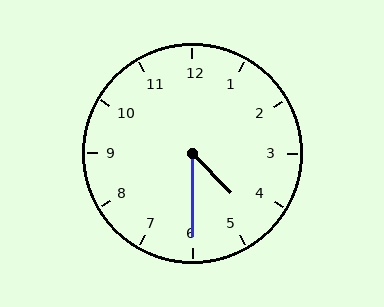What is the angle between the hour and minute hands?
Approximately 45 degrees.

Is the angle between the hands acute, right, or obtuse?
It is acute.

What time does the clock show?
4:30.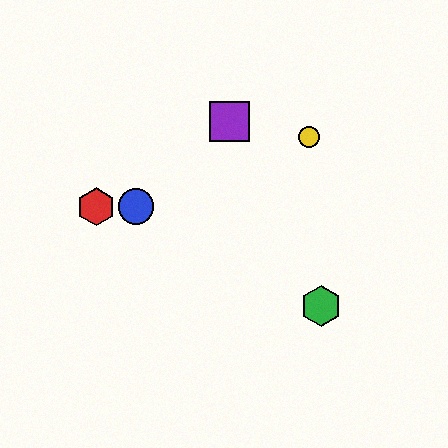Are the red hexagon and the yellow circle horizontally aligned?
No, the red hexagon is at y≈207 and the yellow circle is at y≈137.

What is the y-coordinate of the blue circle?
The blue circle is at y≈207.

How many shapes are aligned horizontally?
2 shapes (the red hexagon, the blue circle) are aligned horizontally.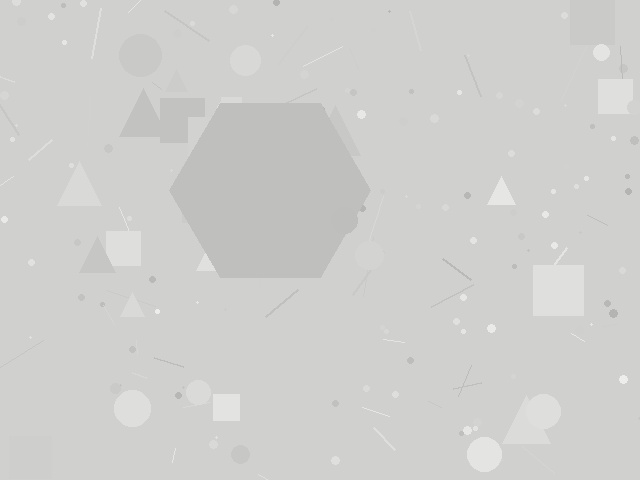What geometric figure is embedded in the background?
A hexagon is embedded in the background.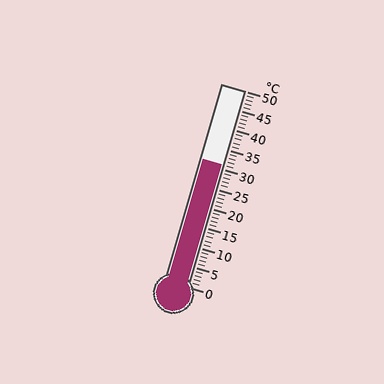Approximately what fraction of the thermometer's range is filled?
The thermometer is filled to approximately 60% of its range.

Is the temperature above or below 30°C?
The temperature is above 30°C.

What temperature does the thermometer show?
The thermometer shows approximately 31°C.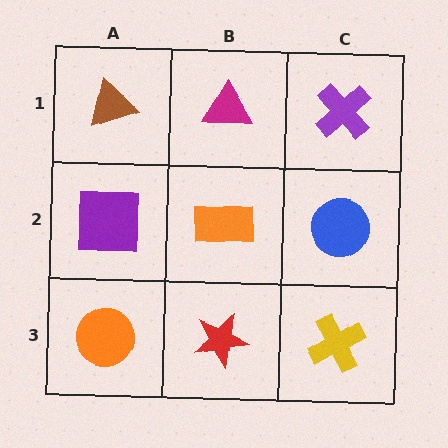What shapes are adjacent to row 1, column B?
An orange rectangle (row 2, column B), a brown triangle (row 1, column A), a purple cross (row 1, column C).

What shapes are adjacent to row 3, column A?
A purple square (row 2, column A), a red star (row 3, column B).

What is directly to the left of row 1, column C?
A magenta triangle.